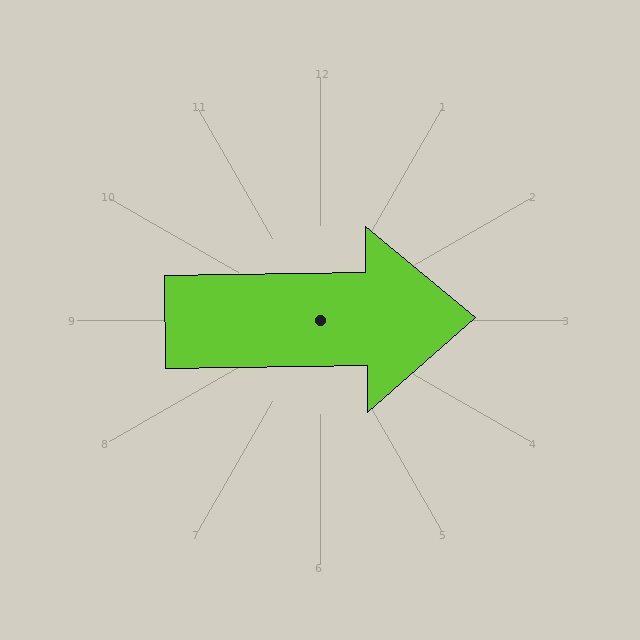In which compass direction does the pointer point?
East.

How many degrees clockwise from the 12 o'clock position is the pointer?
Approximately 89 degrees.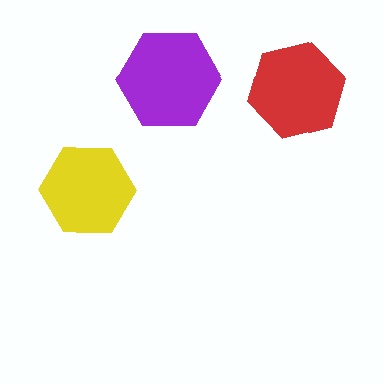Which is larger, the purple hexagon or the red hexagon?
The purple one.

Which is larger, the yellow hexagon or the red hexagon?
The red one.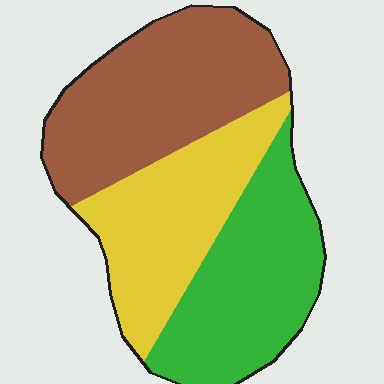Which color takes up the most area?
Brown, at roughly 40%.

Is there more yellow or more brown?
Brown.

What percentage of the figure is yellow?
Yellow takes up between a quarter and a half of the figure.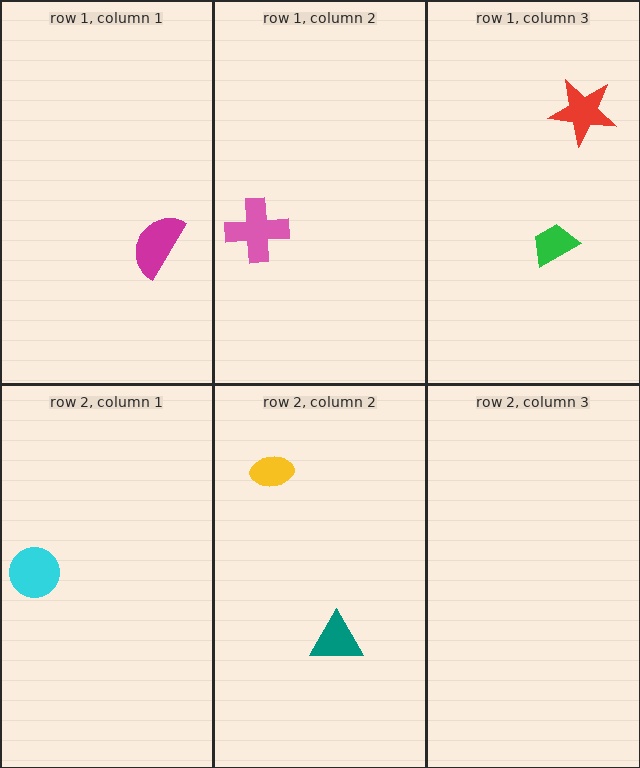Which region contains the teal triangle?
The row 2, column 2 region.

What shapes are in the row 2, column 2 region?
The yellow ellipse, the teal triangle.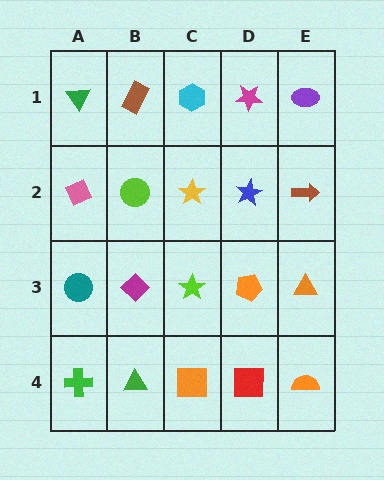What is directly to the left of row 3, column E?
An orange pentagon.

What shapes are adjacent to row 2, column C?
A cyan hexagon (row 1, column C), a lime star (row 3, column C), a lime circle (row 2, column B), a blue star (row 2, column D).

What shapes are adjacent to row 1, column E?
A brown arrow (row 2, column E), a magenta star (row 1, column D).